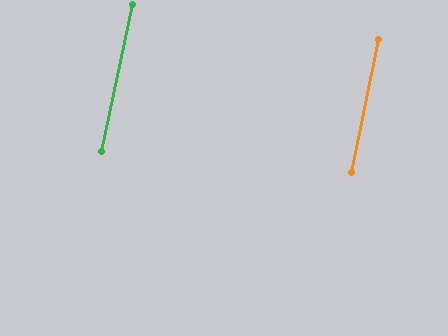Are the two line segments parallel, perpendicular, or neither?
Parallel — their directions differ by only 0.5°.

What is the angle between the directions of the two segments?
Approximately 0 degrees.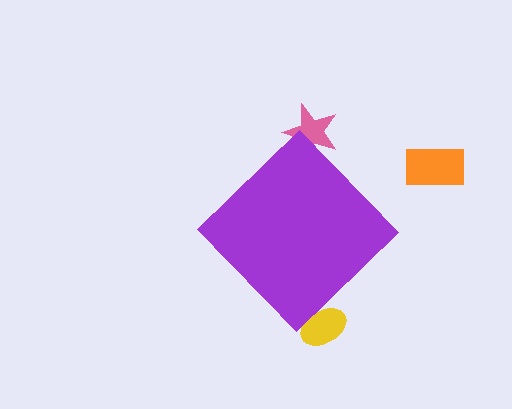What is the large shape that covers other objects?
A purple diamond.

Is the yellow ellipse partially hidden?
Yes, the yellow ellipse is partially hidden behind the purple diamond.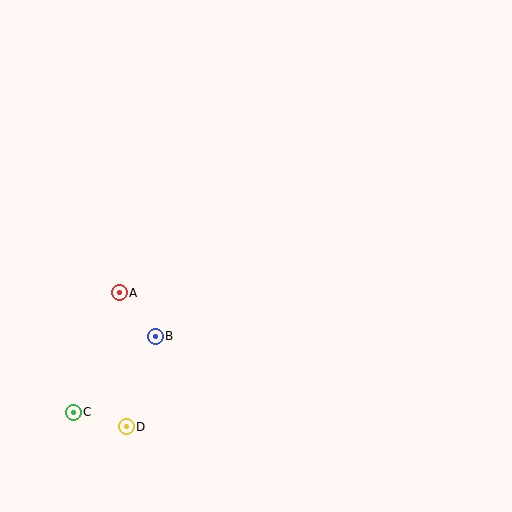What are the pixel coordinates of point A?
Point A is at (119, 293).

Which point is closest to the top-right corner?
Point A is closest to the top-right corner.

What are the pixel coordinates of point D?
Point D is at (126, 427).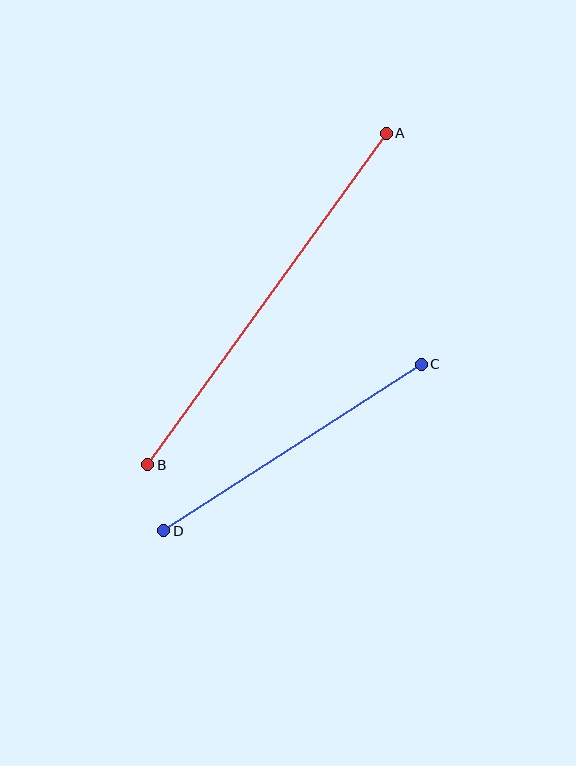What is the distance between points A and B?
The distance is approximately 408 pixels.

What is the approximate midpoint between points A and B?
The midpoint is at approximately (267, 299) pixels.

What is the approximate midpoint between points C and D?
The midpoint is at approximately (293, 448) pixels.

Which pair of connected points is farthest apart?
Points A and B are farthest apart.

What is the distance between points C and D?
The distance is approximately 307 pixels.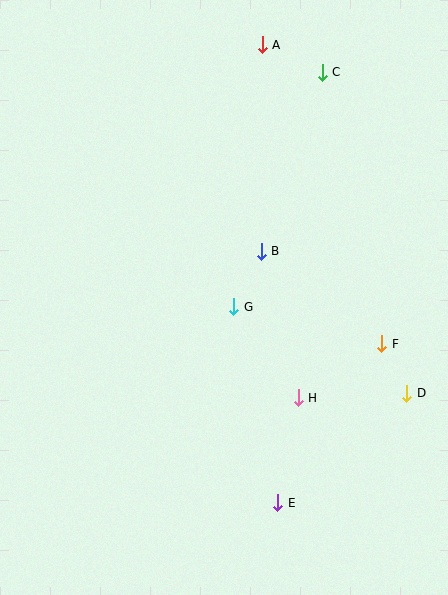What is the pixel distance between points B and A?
The distance between B and A is 206 pixels.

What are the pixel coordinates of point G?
Point G is at (234, 307).